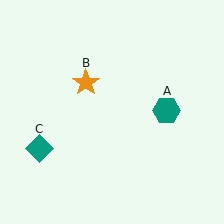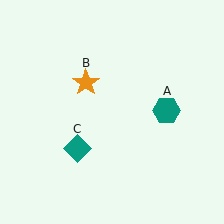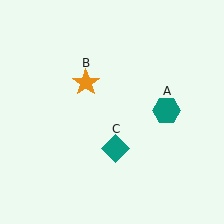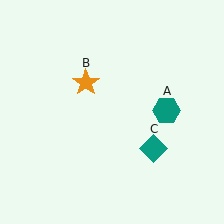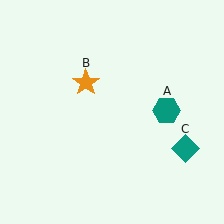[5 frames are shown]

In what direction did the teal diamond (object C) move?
The teal diamond (object C) moved right.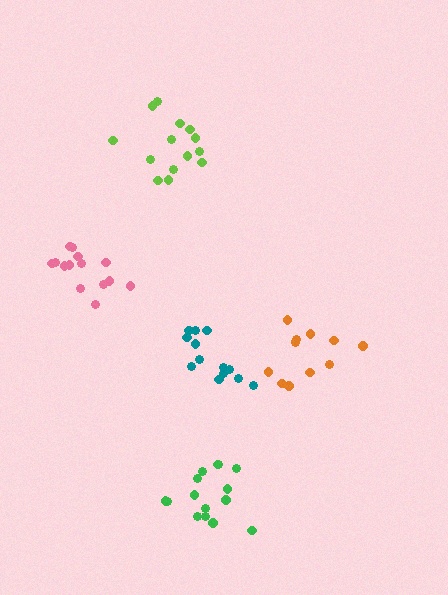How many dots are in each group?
Group 1: 14 dots, Group 2: 13 dots, Group 3: 12 dots, Group 4: 15 dots, Group 5: 14 dots (68 total).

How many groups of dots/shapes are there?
There are 5 groups.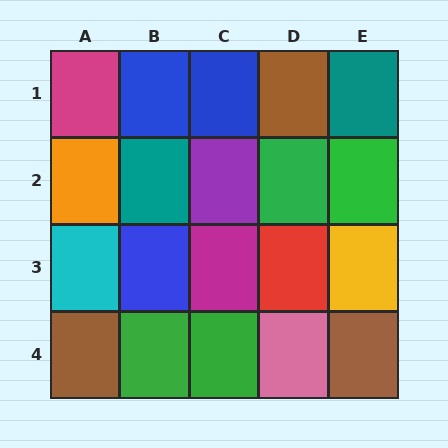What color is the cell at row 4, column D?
Pink.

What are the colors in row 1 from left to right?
Magenta, blue, blue, brown, teal.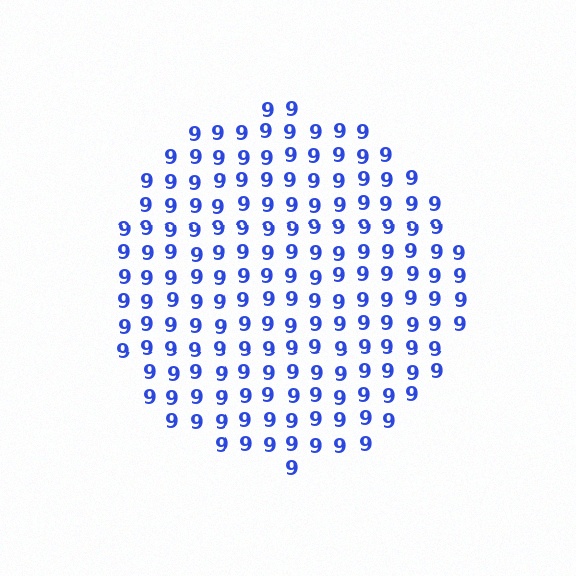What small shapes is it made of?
It is made of small digit 9's.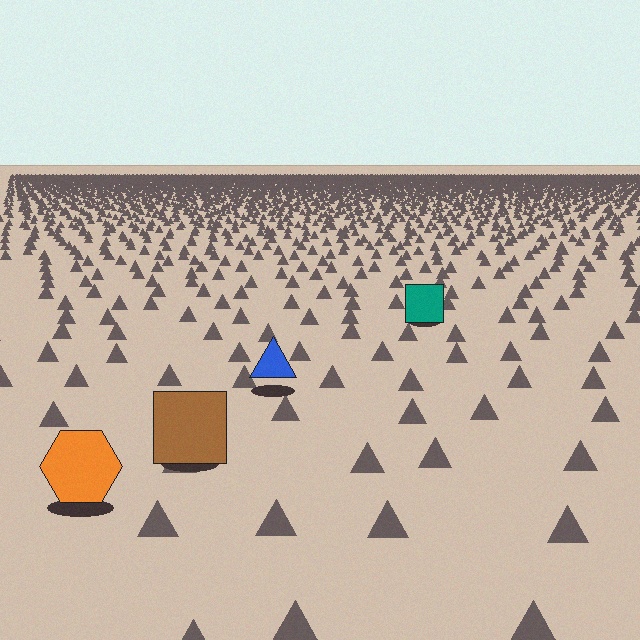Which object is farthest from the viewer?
The teal square is farthest from the viewer. It appears smaller and the ground texture around it is denser.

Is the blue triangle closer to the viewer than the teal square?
Yes. The blue triangle is closer — you can tell from the texture gradient: the ground texture is coarser near it.